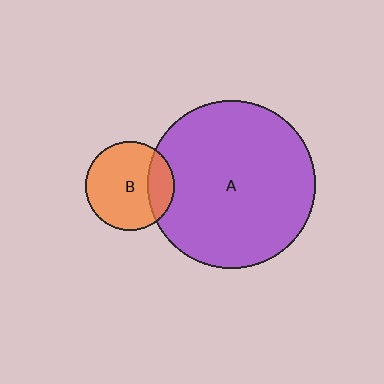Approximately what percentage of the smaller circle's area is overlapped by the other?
Approximately 25%.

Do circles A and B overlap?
Yes.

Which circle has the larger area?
Circle A (purple).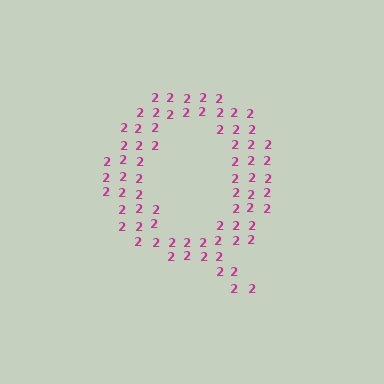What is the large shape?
The large shape is the letter Q.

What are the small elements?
The small elements are digit 2's.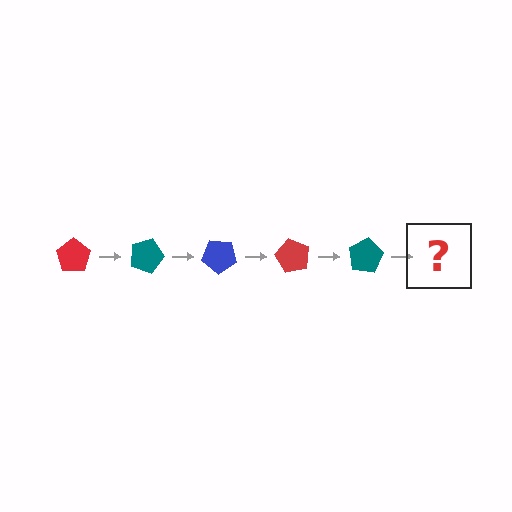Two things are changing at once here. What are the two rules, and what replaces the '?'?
The two rules are that it rotates 20 degrees each step and the color cycles through red, teal, and blue. The '?' should be a blue pentagon, rotated 100 degrees from the start.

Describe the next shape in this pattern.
It should be a blue pentagon, rotated 100 degrees from the start.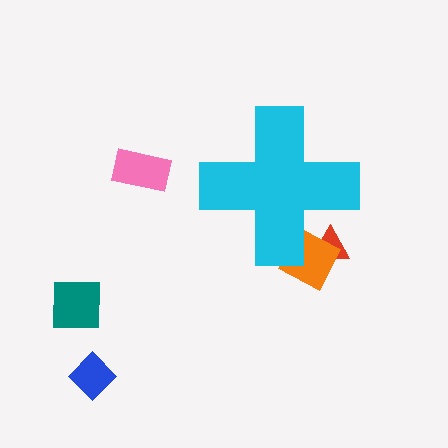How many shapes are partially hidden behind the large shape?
2 shapes are partially hidden.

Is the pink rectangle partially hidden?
No, the pink rectangle is fully visible.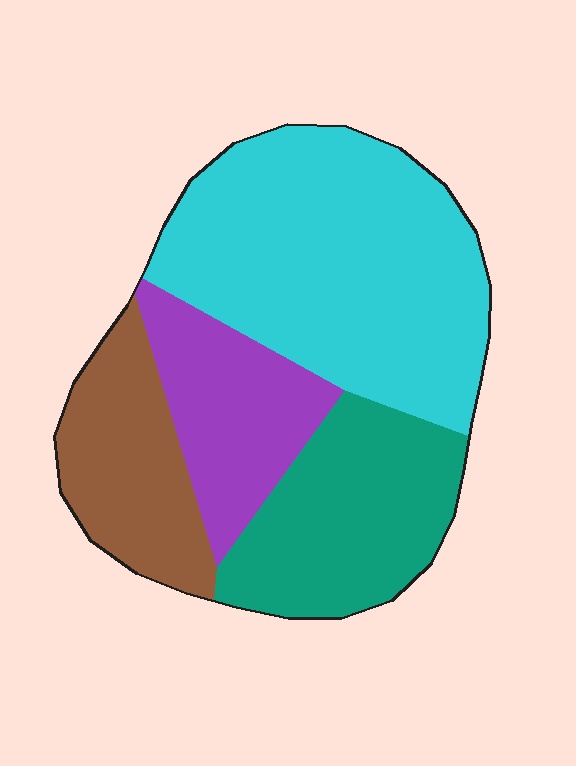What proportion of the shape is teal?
Teal takes up between a sixth and a third of the shape.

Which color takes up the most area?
Cyan, at roughly 45%.